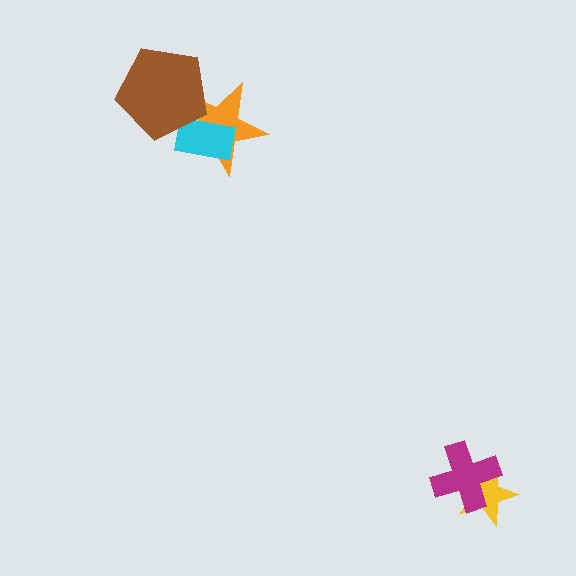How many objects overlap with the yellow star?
1 object overlaps with the yellow star.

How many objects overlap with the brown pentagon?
2 objects overlap with the brown pentagon.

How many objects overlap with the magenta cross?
1 object overlaps with the magenta cross.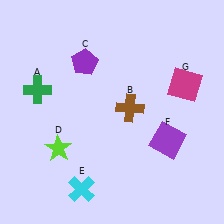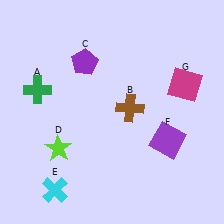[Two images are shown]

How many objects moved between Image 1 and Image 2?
1 object moved between the two images.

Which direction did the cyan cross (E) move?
The cyan cross (E) moved left.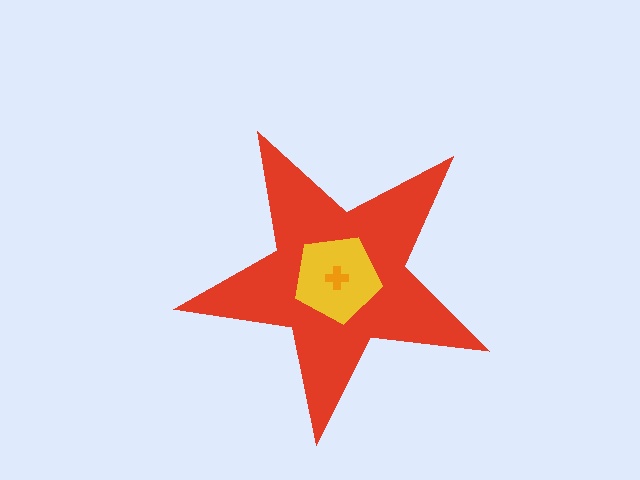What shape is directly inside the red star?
The yellow pentagon.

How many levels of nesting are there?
3.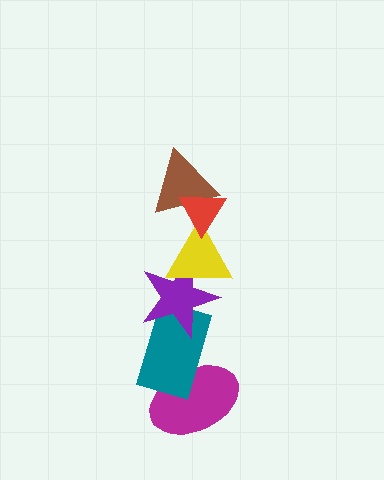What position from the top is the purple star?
The purple star is 4th from the top.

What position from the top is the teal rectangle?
The teal rectangle is 5th from the top.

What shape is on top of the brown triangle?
The red triangle is on top of the brown triangle.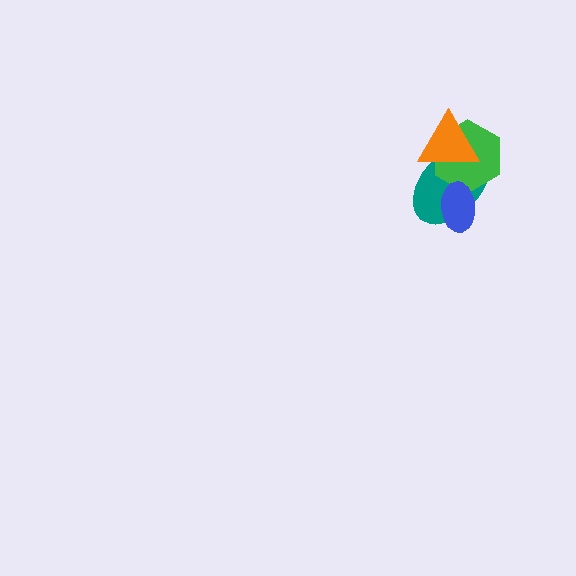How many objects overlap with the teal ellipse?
3 objects overlap with the teal ellipse.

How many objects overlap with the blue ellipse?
2 objects overlap with the blue ellipse.